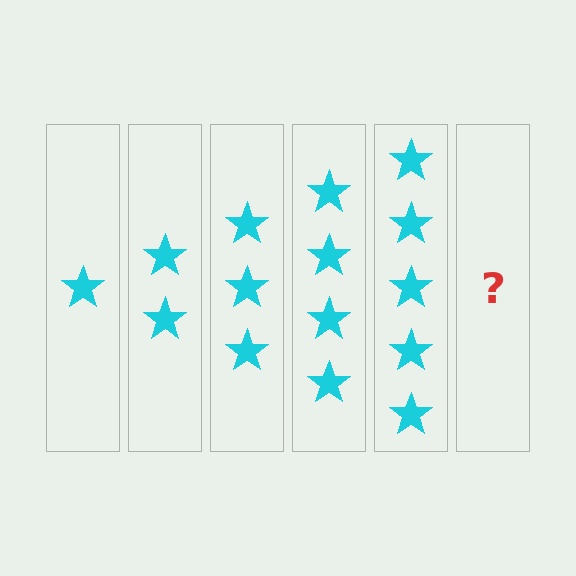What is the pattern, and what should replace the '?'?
The pattern is that each step adds one more star. The '?' should be 6 stars.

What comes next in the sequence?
The next element should be 6 stars.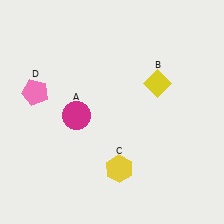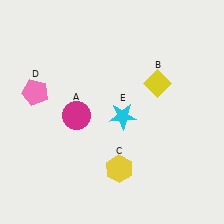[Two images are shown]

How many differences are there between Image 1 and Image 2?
There is 1 difference between the two images.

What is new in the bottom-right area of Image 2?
A cyan star (E) was added in the bottom-right area of Image 2.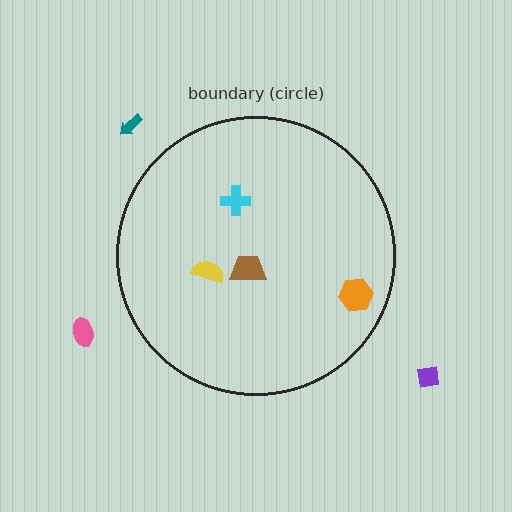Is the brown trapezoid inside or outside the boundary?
Inside.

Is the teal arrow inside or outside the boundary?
Outside.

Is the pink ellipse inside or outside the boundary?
Outside.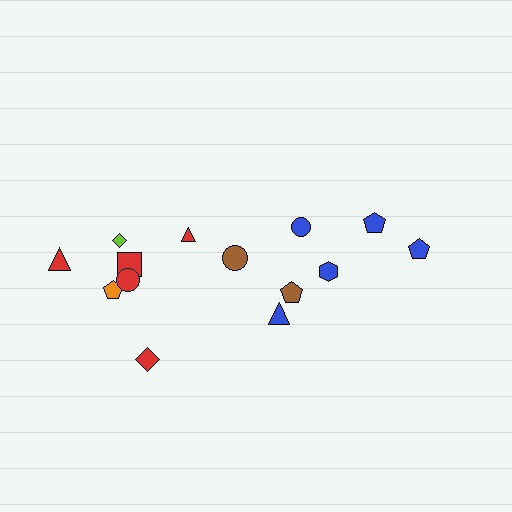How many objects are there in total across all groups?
There are 14 objects.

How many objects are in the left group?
There are 8 objects.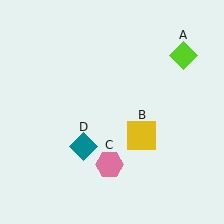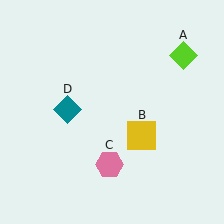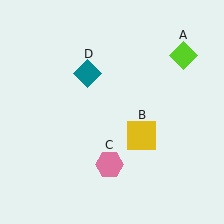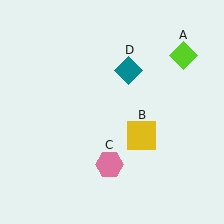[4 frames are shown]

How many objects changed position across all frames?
1 object changed position: teal diamond (object D).